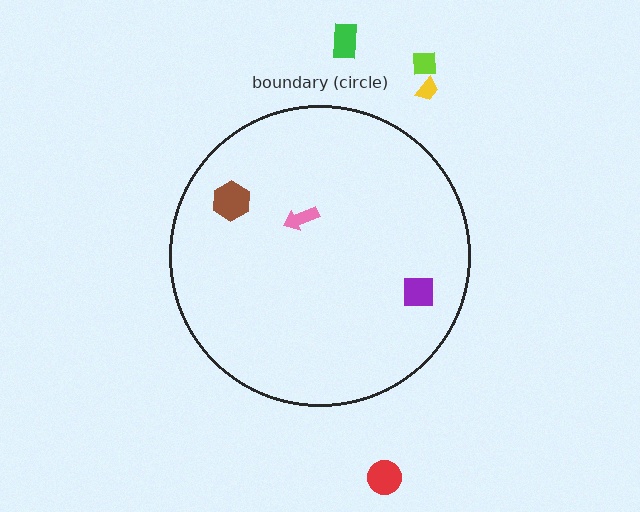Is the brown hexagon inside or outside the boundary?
Inside.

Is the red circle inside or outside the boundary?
Outside.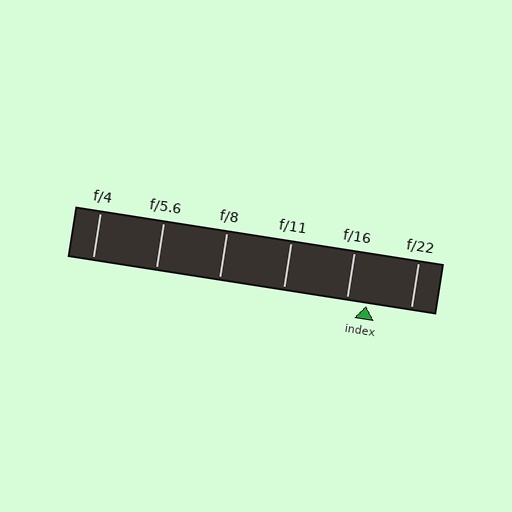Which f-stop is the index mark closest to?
The index mark is closest to f/16.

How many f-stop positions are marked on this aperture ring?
There are 6 f-stop positions marked.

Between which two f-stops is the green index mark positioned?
The index mark is between f/16 and f/22.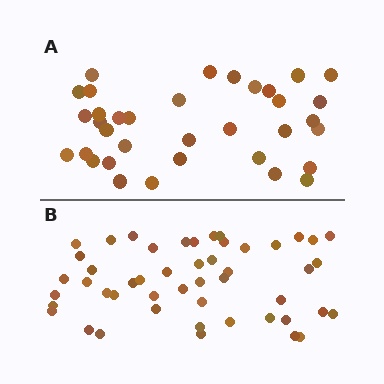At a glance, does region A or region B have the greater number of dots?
Region B (the bottom region) has more dots.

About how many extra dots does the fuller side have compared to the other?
Region B has approximately 15 more dots than region A.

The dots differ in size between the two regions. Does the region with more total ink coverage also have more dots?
No. Region A has more total ink coverage because its dots are larger, but region B actually contains more individual dots. Total area can be misleading — the number of items is what matters here.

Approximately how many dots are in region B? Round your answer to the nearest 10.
About 50 dots. (The exact count is 49, which rounds to 50.)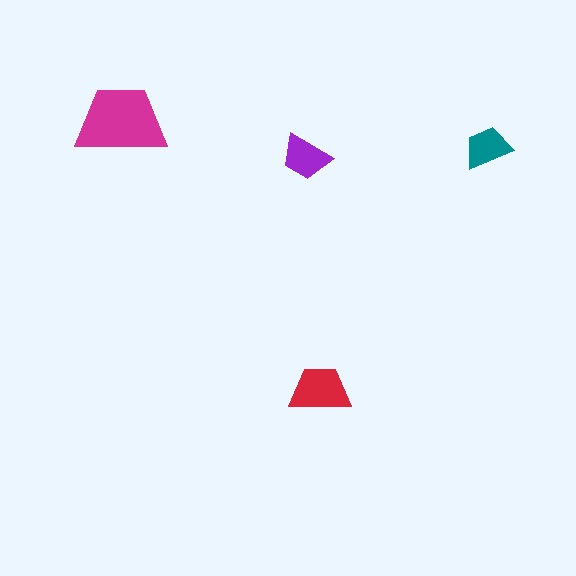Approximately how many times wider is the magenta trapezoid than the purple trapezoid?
About 2 times wider.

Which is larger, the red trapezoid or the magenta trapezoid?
The magenta one.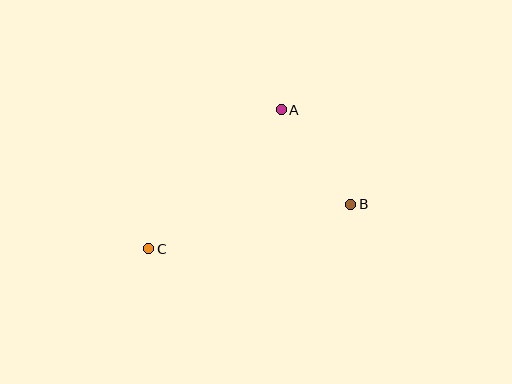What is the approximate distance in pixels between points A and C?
The distance between A and C is approximately 192 pixels.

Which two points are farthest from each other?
Points B and C are farthest from each other.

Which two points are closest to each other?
Points A and B are closest to each other.